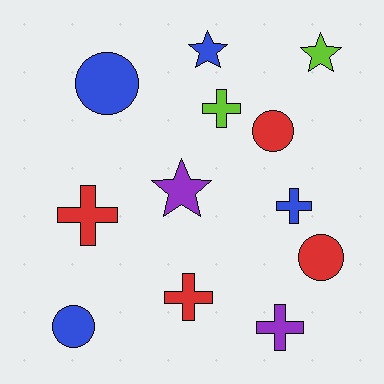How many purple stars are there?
There is 1 purple star.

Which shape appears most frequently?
Cross, with 5 objects.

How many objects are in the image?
There are 12 objects.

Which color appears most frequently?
Blue, with 4 objects.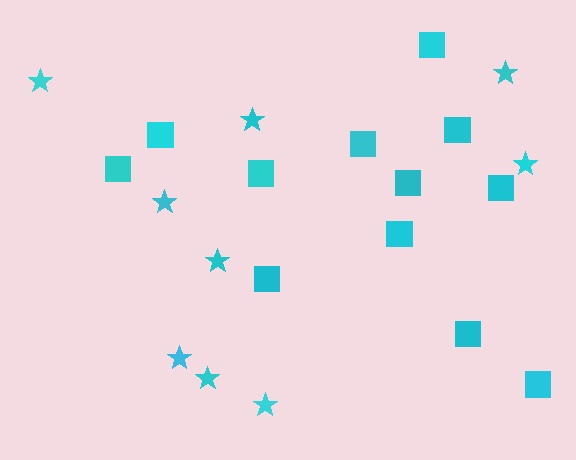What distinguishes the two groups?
There are 2 groups: one group of squares (12) and one group of stars (9).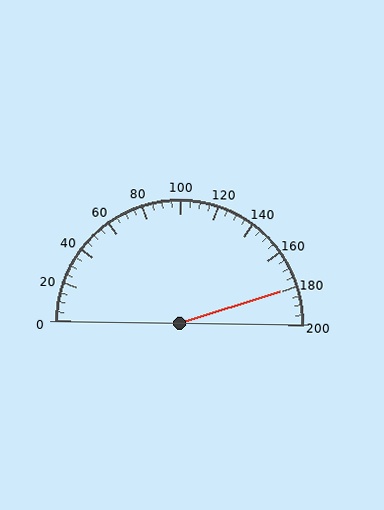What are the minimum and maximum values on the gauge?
The gauge ranges from 0 to 200.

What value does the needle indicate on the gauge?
The needle indicates approximately 180.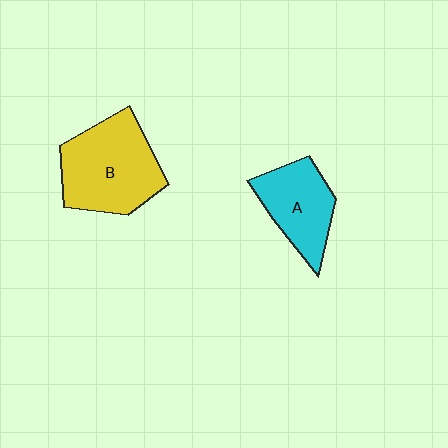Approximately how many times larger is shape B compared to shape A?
Approximately 1.5 times.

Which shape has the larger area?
Shape B (yellow).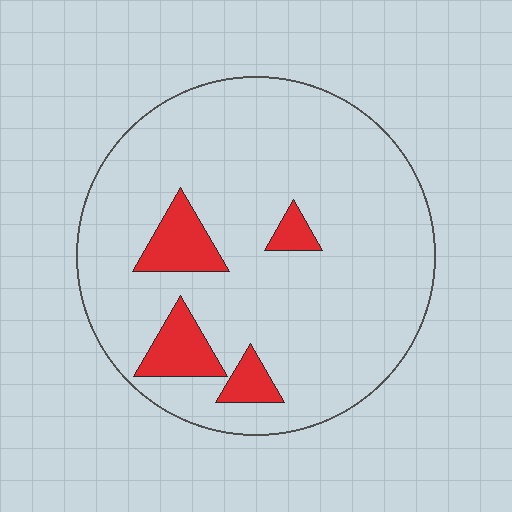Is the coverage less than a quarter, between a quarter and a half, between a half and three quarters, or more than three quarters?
Less than a quarter.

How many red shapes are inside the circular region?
4.